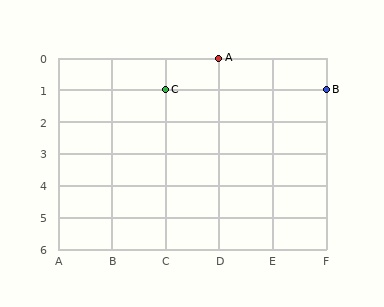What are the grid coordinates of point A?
Point A is at grid coordinates (D, 0).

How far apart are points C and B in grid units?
Points C and B are 3 columns apart.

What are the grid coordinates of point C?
Point C is at grid coordinates (C, 1).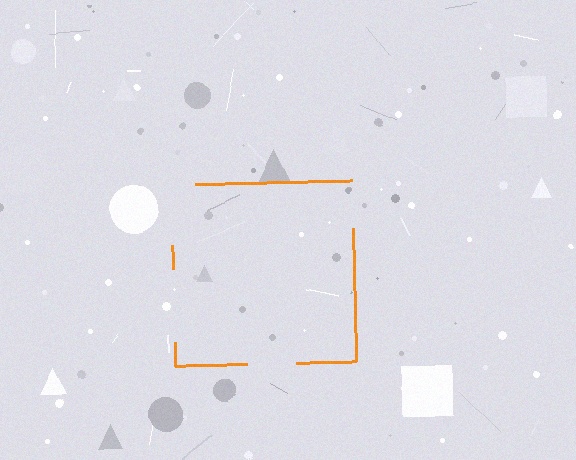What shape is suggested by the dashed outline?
The dashed outline suggests a square.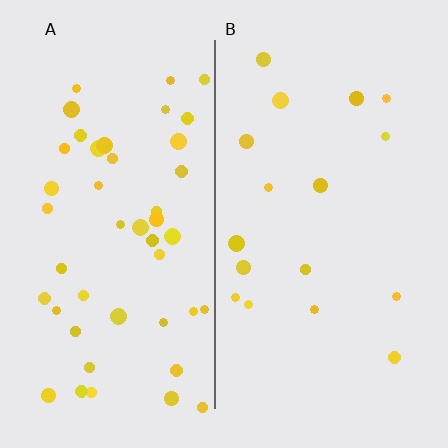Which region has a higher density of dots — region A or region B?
A (the left).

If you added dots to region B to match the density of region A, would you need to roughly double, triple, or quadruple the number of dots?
Approximately triple.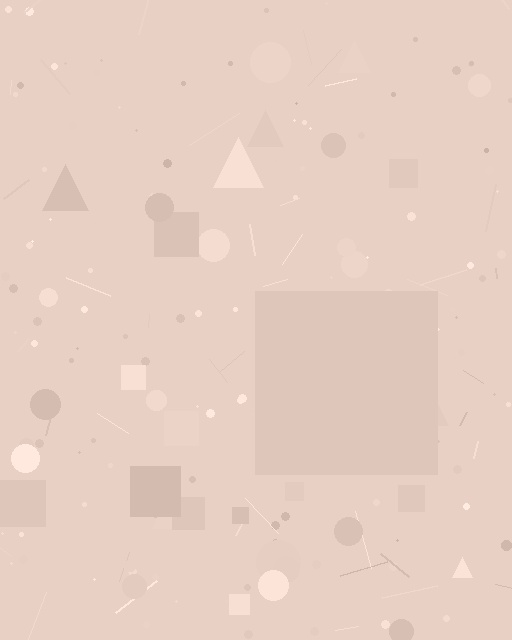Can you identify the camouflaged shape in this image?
The camouflaged shape is a square.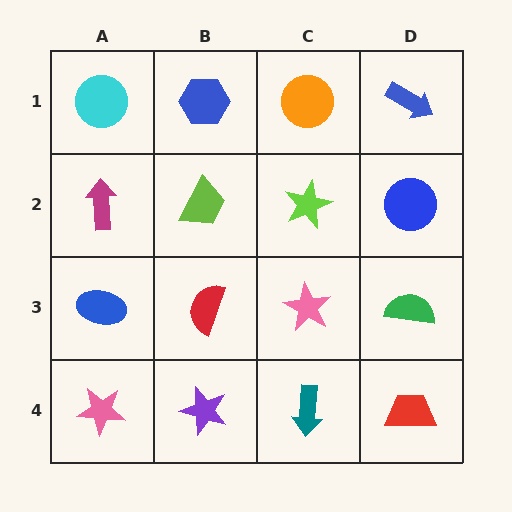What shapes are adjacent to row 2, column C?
An orange circle (row 1, column C), a pink star (row 3, column C), a lime trapezoid (row 2, column B), a blue circle (row 2, column D).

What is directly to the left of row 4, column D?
A teal arrow.